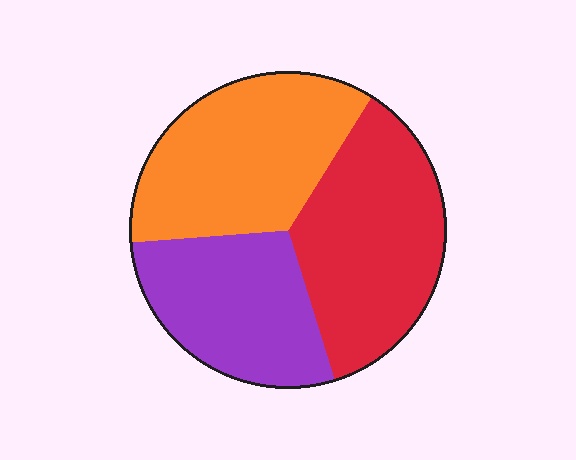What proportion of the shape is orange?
Orange covers about 35% of the shape.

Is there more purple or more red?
Red.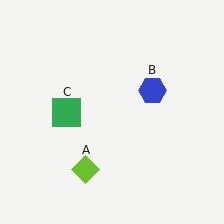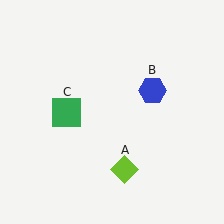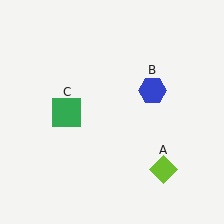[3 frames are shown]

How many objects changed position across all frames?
1 object changed position: lime diamond (object A).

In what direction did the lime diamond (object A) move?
The lime diamond (object A) moved right.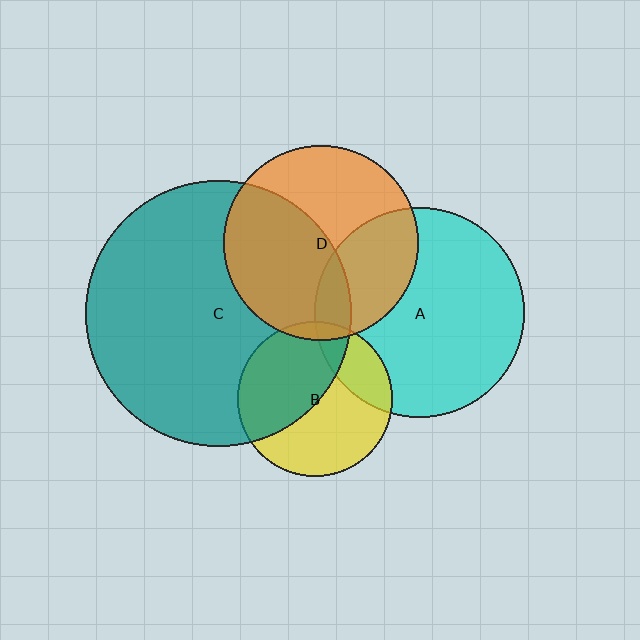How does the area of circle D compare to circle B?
Approximately 1.6 times.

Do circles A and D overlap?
Yes.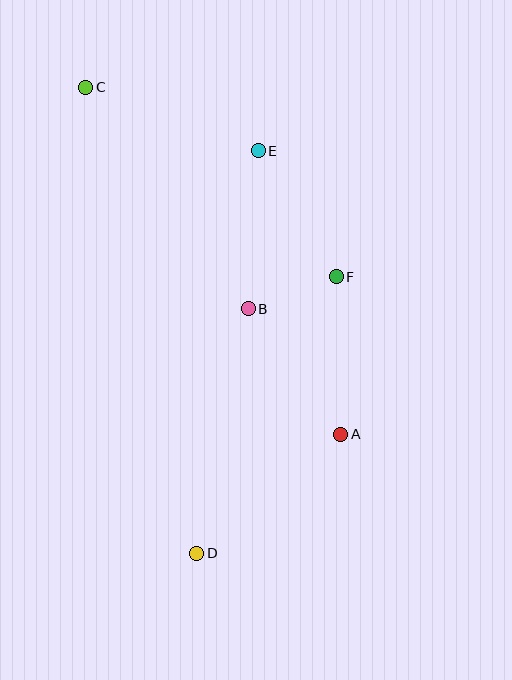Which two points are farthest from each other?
Points C and D are farthest from each other.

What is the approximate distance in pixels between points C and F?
The distance between C and F is approximately 314 pixels.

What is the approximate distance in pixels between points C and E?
The distance between C and E is approximately 184 pixels.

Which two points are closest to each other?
Points B and F are closest to each other.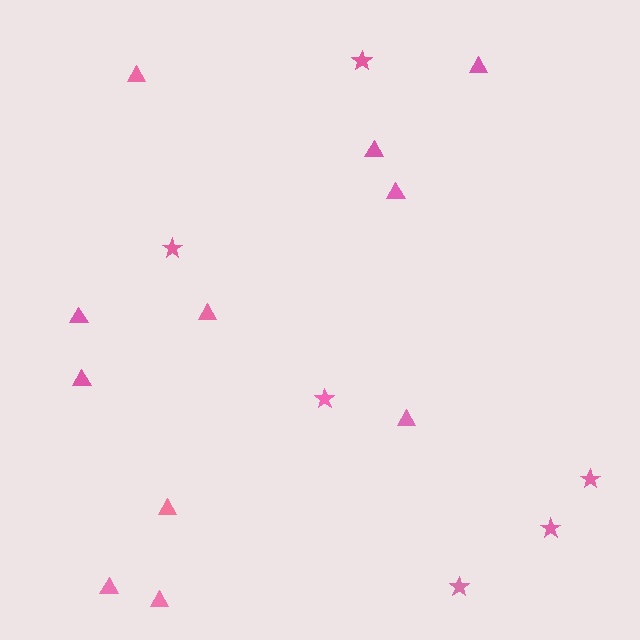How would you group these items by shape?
There are 2 groups: one group of stars (6) and one group of triangles (11).